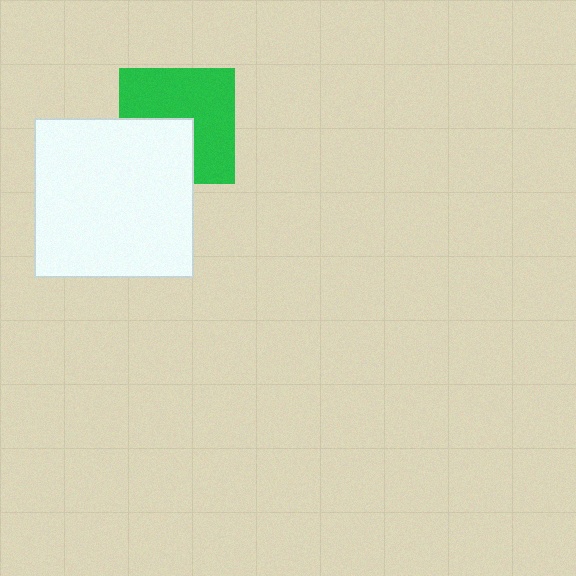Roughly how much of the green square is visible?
About half of it is visible (roughly 64%).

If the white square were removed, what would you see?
You would see the complete green square.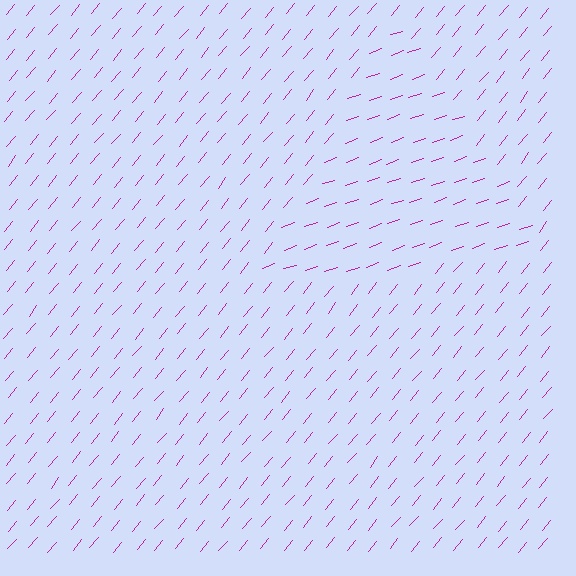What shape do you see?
I see a triangle.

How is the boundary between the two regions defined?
The boundary is defined purely by a change in line orientation (approximately 31 degrees difference). All lines are the same color and thickness.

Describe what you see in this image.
The image is filled with small magenta line segments. A triangle region in the image has lines oriented differently from the surrounding lines, creating a visible texture boundary.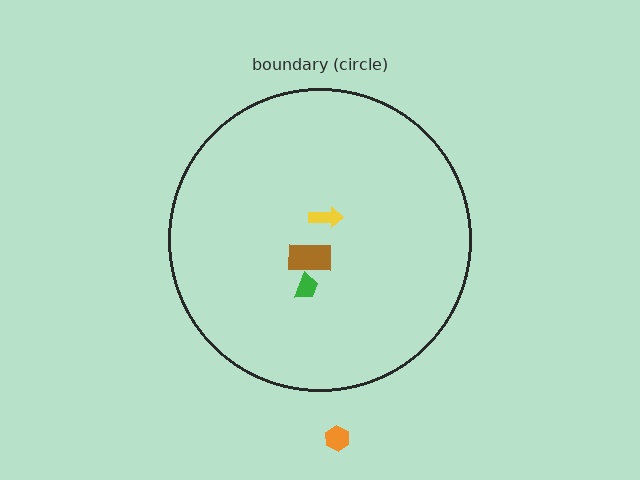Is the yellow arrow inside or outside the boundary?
Inside.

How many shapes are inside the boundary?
3 inside, 1 outside.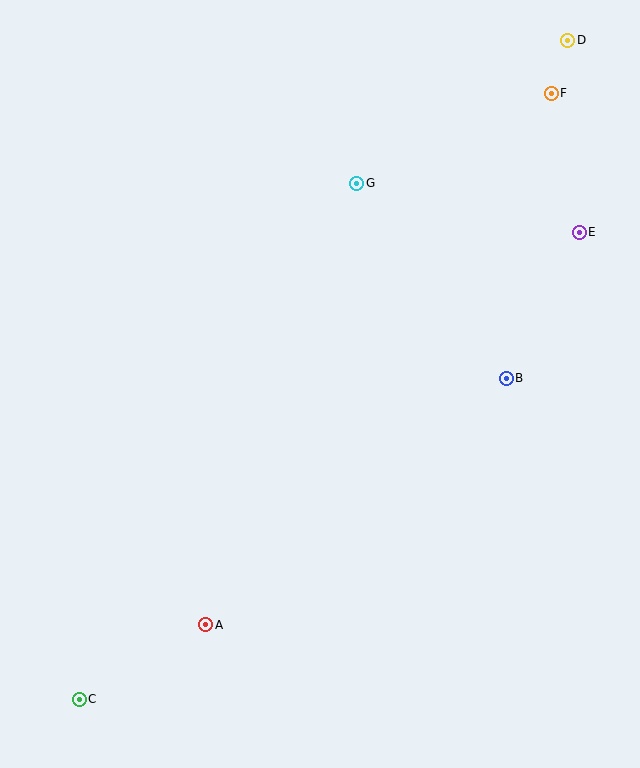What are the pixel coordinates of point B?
Point B is at (506, 378).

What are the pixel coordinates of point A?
Point A is at (206, 625).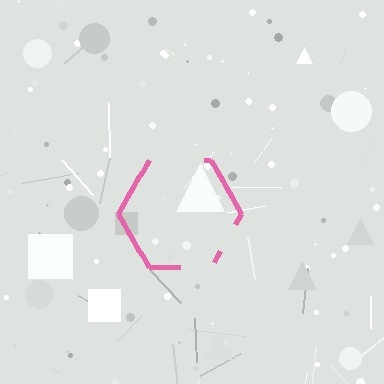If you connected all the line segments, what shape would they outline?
They would outline a hexagon.